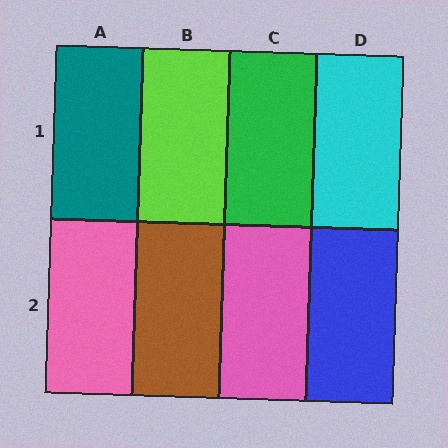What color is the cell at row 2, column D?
Blue.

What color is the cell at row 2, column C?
Pink.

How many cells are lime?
1 cell is lime.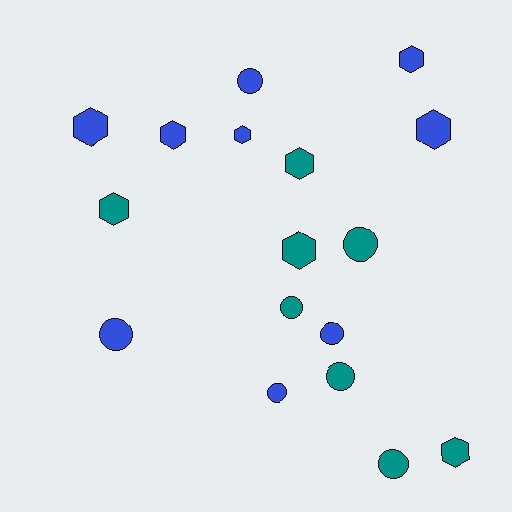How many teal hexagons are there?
There are 4 teal hexagons.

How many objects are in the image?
There are 17 objects.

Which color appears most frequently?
Blue, with 9 objects.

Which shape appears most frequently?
Hexagon, with 9 objects.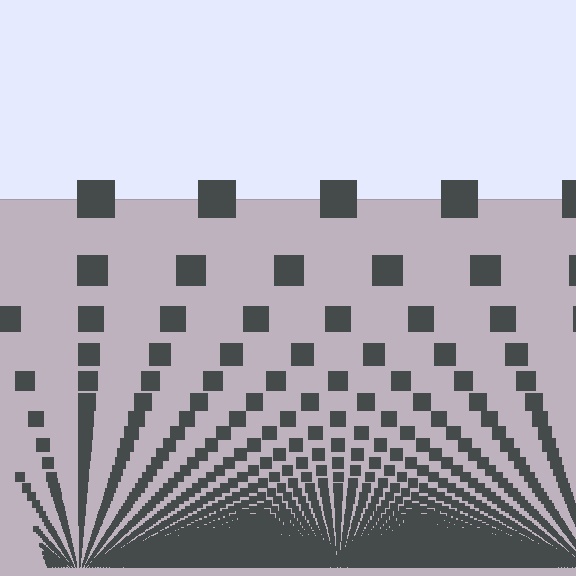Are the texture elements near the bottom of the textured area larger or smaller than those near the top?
Smaller. The gradient is inverted — elements near the bottom are smaller and denser.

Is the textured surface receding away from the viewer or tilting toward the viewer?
The surface appears to tilt toward the viewer. Texture elements get larger and sparser toward the top.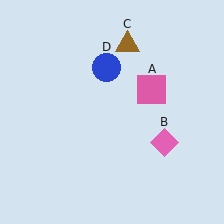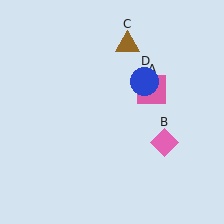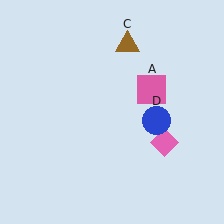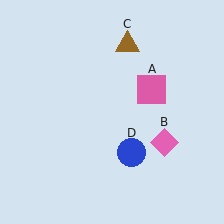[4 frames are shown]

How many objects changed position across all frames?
1 object changed position: blue circle (object D).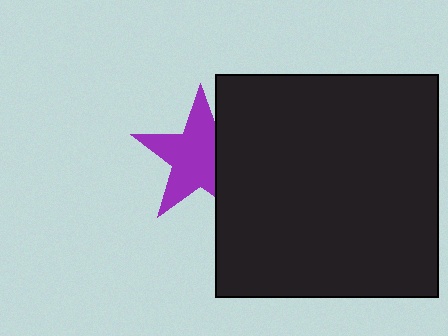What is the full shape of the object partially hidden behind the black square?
The partially hidden object is a purple star.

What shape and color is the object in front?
The object in front is a black square.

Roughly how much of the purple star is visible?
Most of it is visible (roughly 69%).